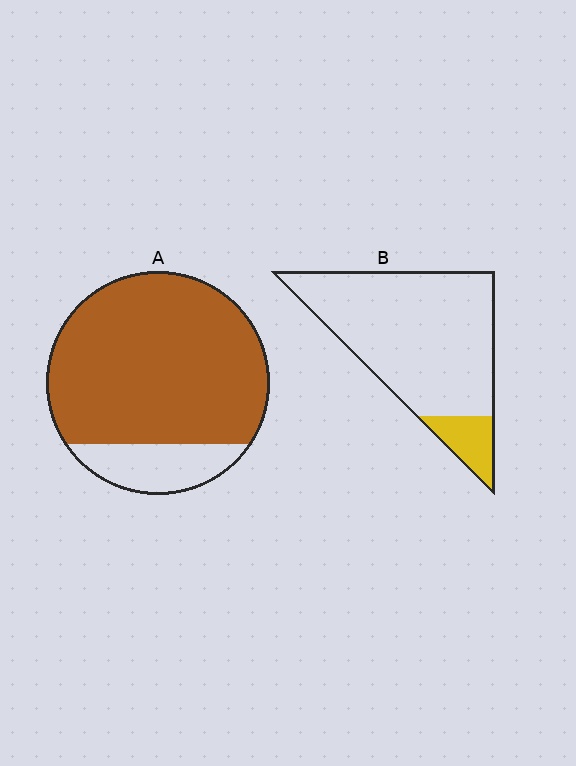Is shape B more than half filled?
No.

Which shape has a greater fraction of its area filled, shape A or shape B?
Shape A.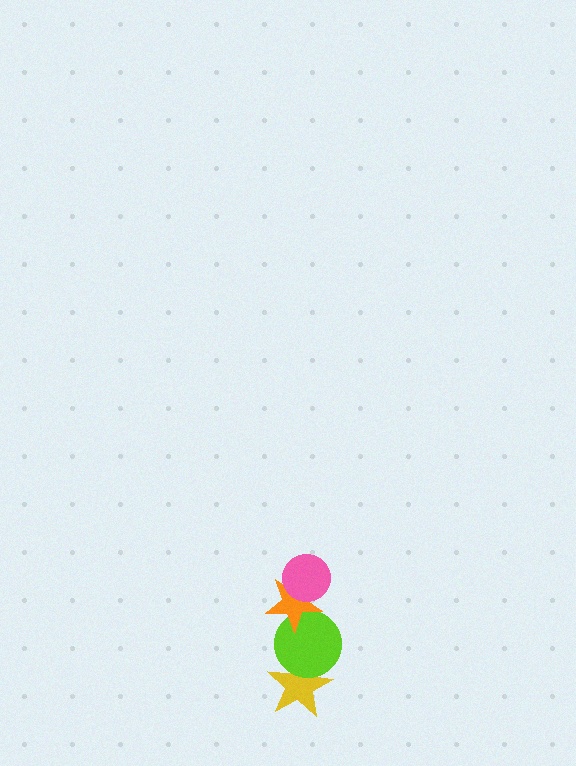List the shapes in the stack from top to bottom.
From top to bottom: the pink circle, the orange star, the lime circle, the yellow star.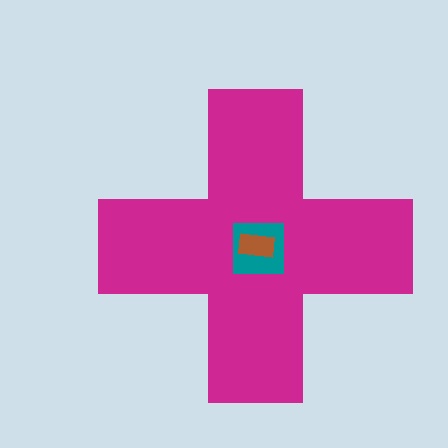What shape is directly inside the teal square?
The brown rectangle.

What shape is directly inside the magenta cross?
The teal square.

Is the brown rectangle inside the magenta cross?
Yes.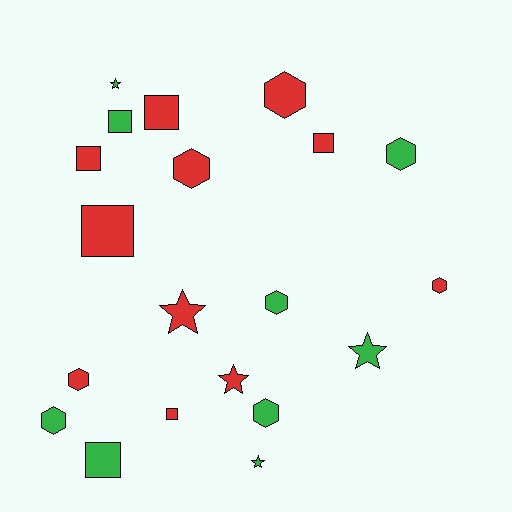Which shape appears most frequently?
Hexagon, with 8 objects.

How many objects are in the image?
There are 20 objects.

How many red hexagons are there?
There are 4 red hexagons.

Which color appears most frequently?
Red, with 11 objects.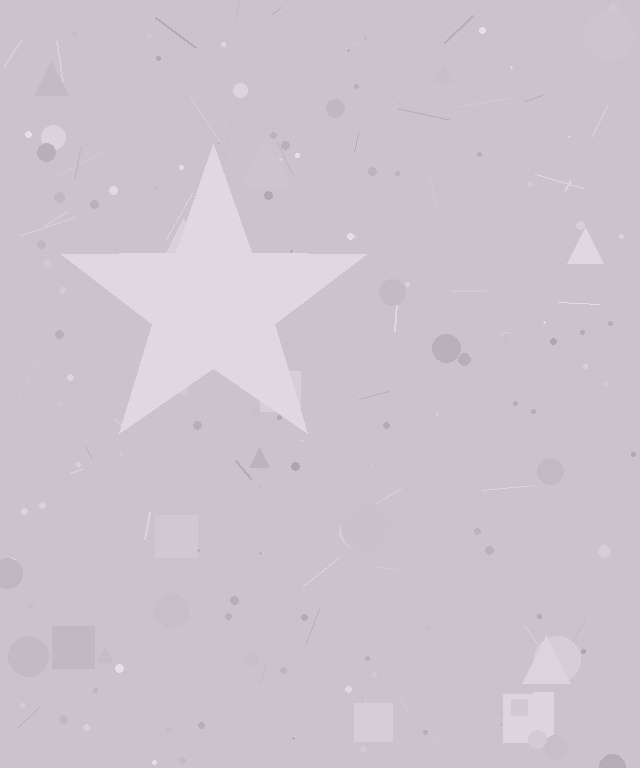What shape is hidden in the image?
A star is hidden in the image.